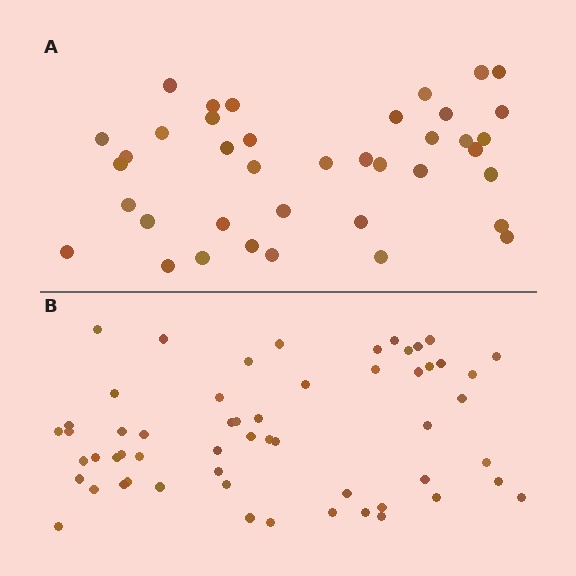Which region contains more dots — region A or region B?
Region B (the bottom region) has more dots.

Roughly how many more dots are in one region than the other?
Region B has approximately 20 more dots than region A.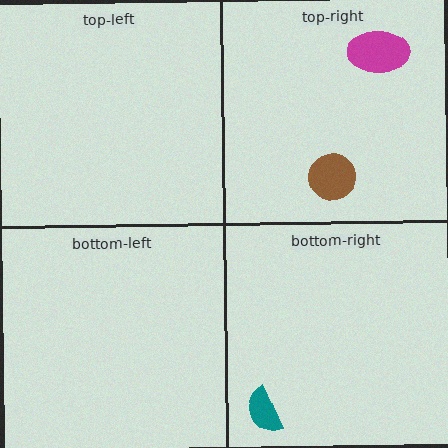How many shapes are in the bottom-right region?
1.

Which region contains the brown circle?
The top-right region.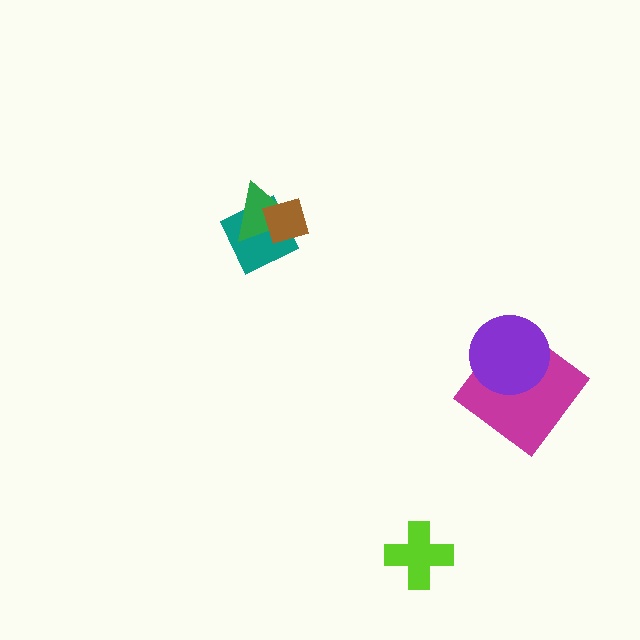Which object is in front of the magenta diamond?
The purple circle is in front of the magenta diamond.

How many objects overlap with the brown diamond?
2 objects overlap with the brown diamond.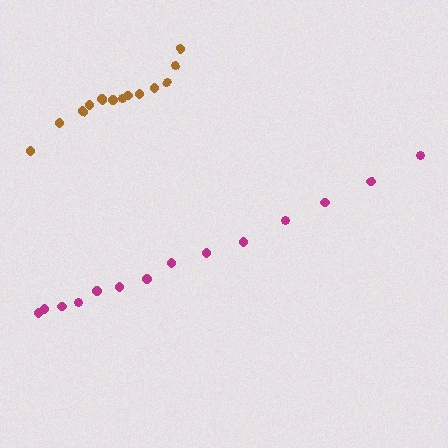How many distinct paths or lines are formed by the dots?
There are 2 distinct paths.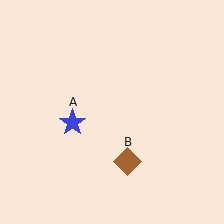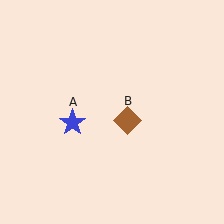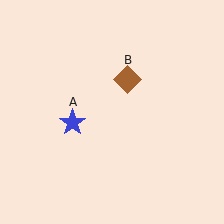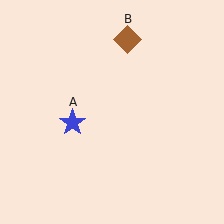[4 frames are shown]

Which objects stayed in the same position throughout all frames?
Blue star (object A) remained stationary.